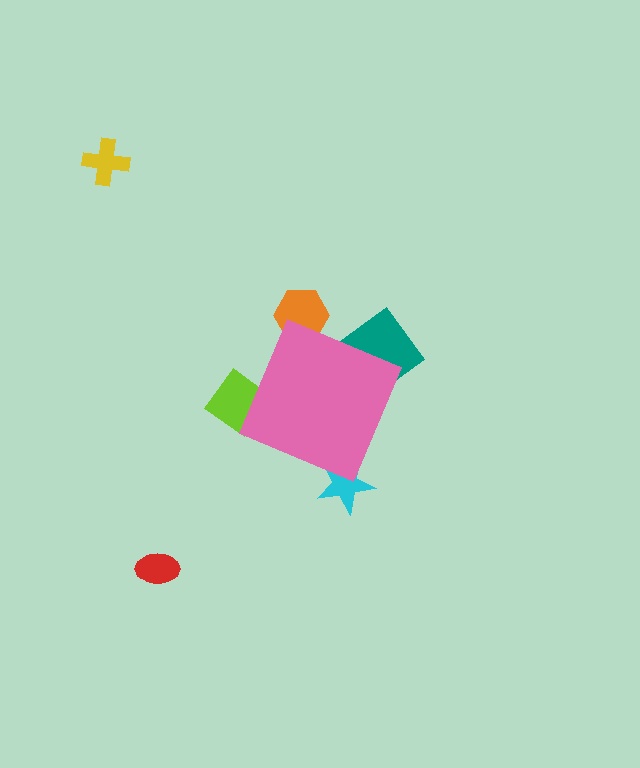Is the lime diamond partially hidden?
Yes, the lime diamond is partially hidden behind the pink diamond.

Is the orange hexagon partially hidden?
Yes, the orange hexagon is partially hidden behind the pink diamond.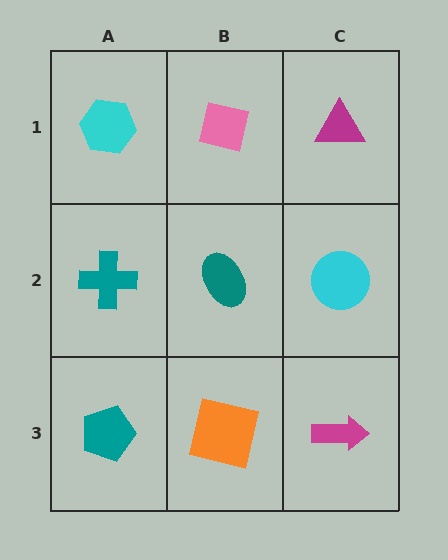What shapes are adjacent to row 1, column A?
A teal cross (row 2, column A), a pink square (row 1, column B).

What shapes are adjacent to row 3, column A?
A teal cross (row 2, column A), an orange square (row 3, column B).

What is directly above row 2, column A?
A cyan hexagon.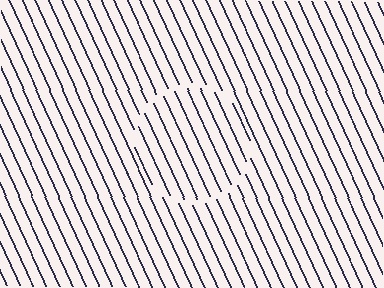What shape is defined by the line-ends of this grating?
An illusory circle. The interior of the shape contains the same grating, shifted by half a period — the contour is defined by the phase discontinuity where line-ends from the inner and outer gratings abut.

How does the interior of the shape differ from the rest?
The interior of the shape contains the same grating, shifted by half a period — the contour is defined by the phase discontinuity where line-ends from the inner and outer gratings abut.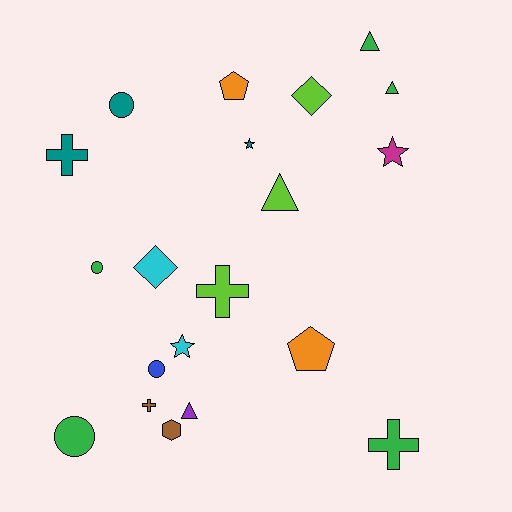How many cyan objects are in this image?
There are 2 cyan objects.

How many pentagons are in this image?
There are 2 pentagons.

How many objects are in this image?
There are 20 objects.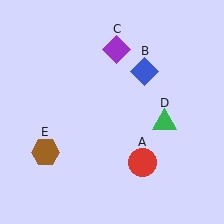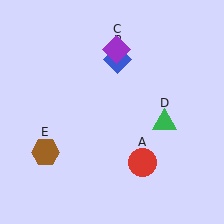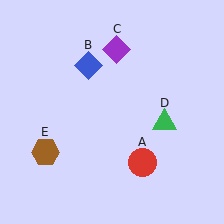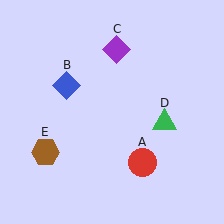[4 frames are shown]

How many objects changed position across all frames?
1 object changed position: blue diamond (object B).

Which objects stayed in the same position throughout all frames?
Red circle (object A) and purple diamond (object C) and green triangle (object D) and brown hexagon (object E) remained stationary.